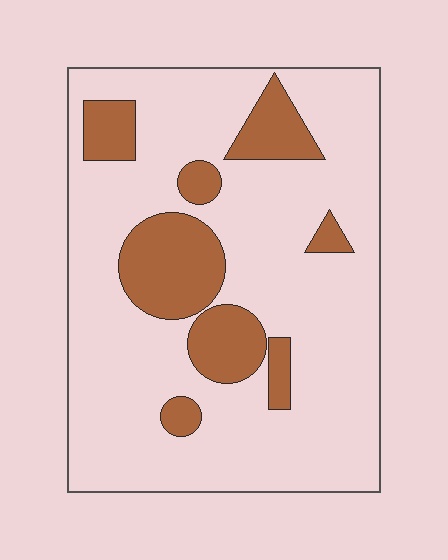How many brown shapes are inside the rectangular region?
8.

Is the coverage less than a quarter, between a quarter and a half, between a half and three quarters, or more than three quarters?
Less than a quarter.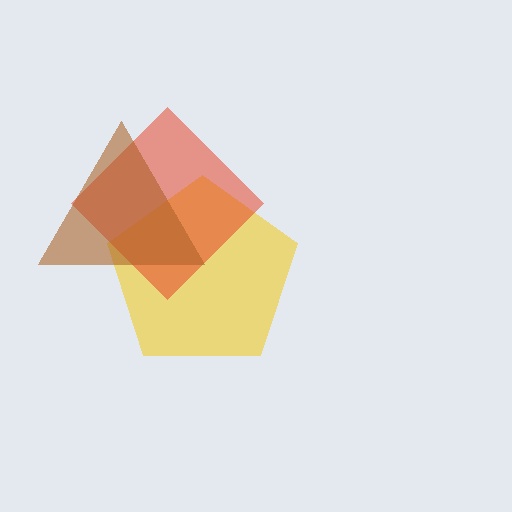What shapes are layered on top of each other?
The layered shapes are: a yellow pentagon, a red diamond, a brown triangle.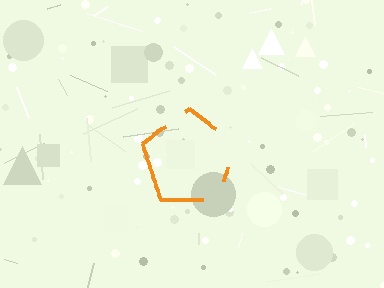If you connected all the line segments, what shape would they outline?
They would outline a pentagon.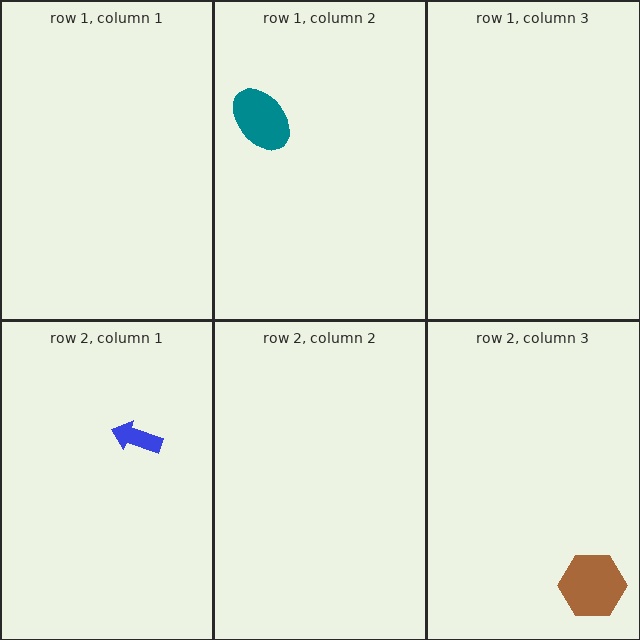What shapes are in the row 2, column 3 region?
The brown hexagon.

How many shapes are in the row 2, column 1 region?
1.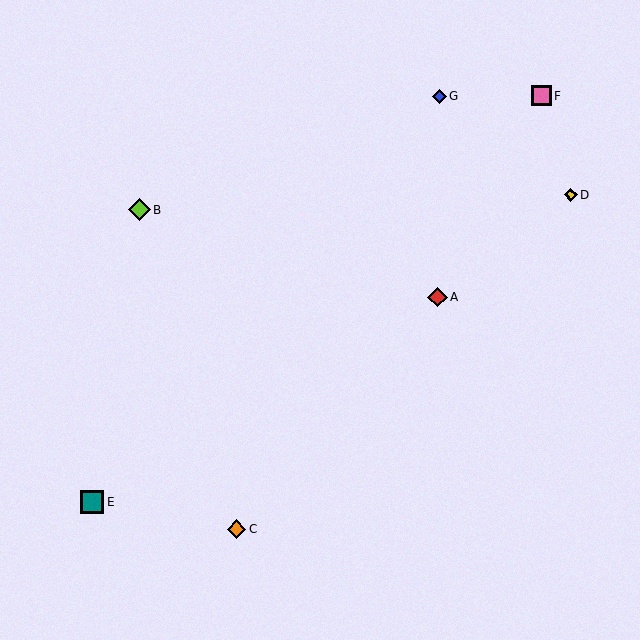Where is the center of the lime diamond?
The center of the lime diamond is at (139, 210).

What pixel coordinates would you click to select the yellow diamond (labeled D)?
Click at (571, 195) to select the yellow diamond D.